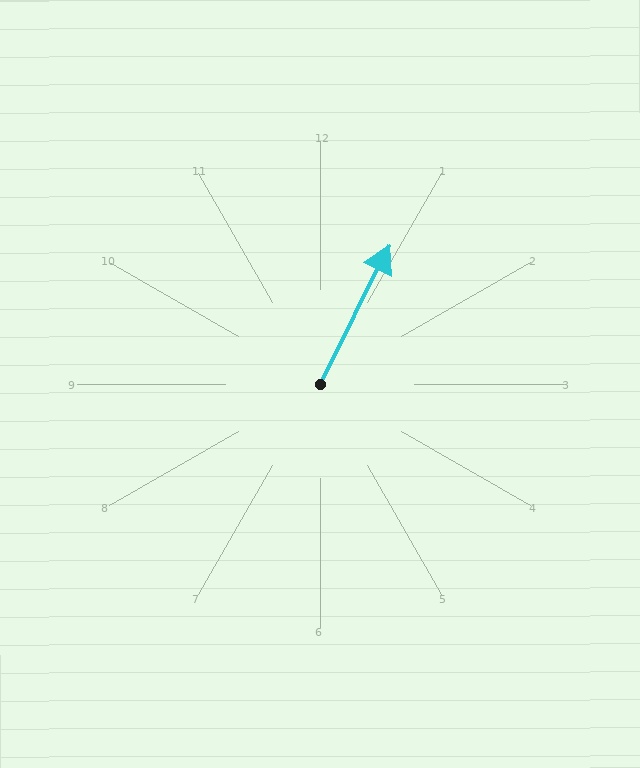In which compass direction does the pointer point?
Northeast.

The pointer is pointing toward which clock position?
Roughly 1 o'clock.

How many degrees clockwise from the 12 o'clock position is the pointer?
Approximately 27 degrees.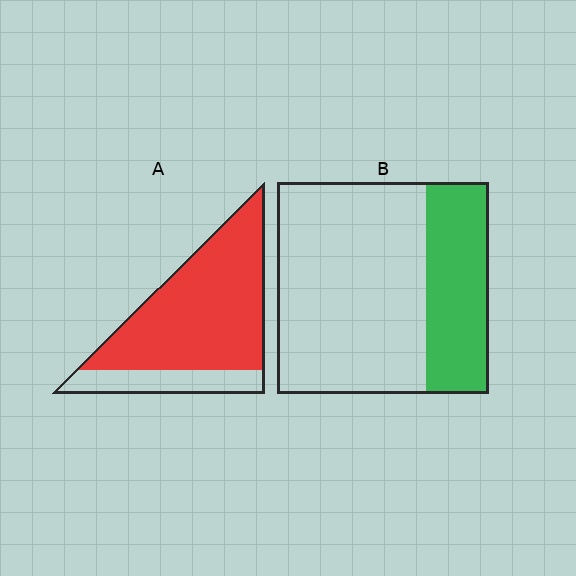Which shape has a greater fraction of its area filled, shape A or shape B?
Shape A.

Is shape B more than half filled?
No.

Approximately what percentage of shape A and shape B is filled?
A is approximately 80% and B is approximately 30%.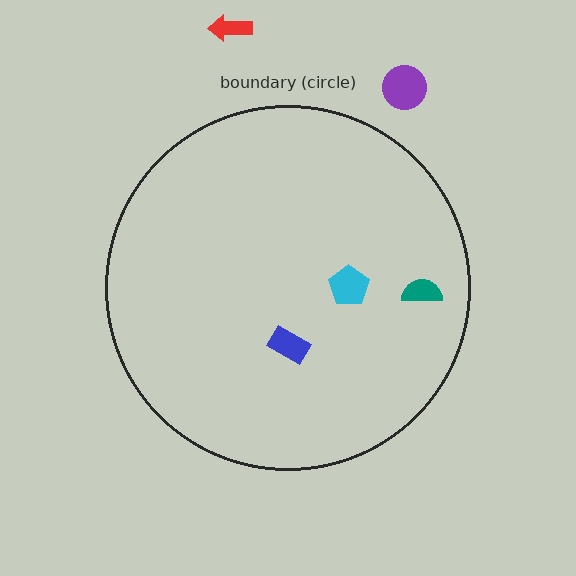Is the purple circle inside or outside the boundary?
Outside.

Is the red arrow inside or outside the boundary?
Outside.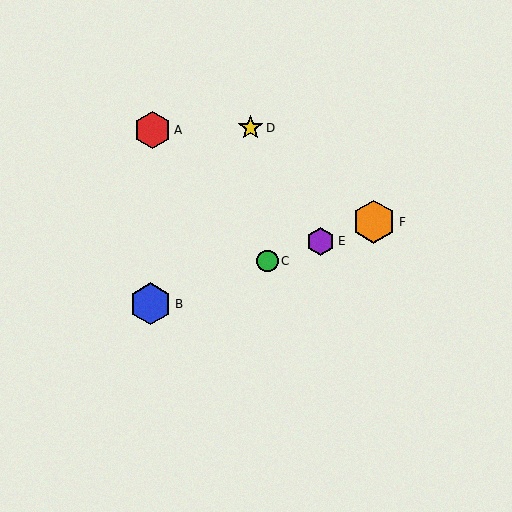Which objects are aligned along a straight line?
Objects B, C, E, F are aligned along a straight line.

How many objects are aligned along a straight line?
4 objects (B, C, E, F) are aligned along a straight line.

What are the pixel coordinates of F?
Object F is at (374, 222).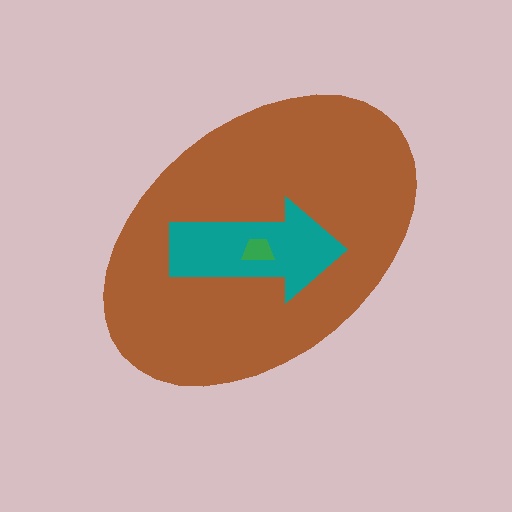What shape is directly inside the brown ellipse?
The teal arrow.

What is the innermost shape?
The green trapezoid.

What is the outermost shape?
The brown ellipse.